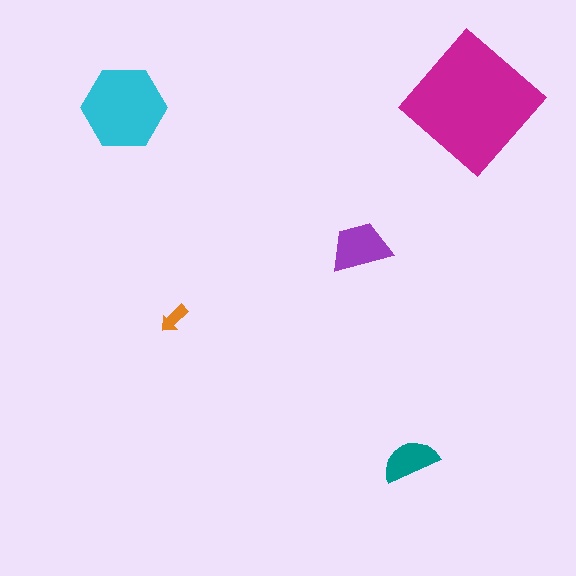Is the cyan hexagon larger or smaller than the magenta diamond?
Smaller.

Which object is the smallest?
The orange arrow.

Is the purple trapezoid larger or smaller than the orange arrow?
Larger.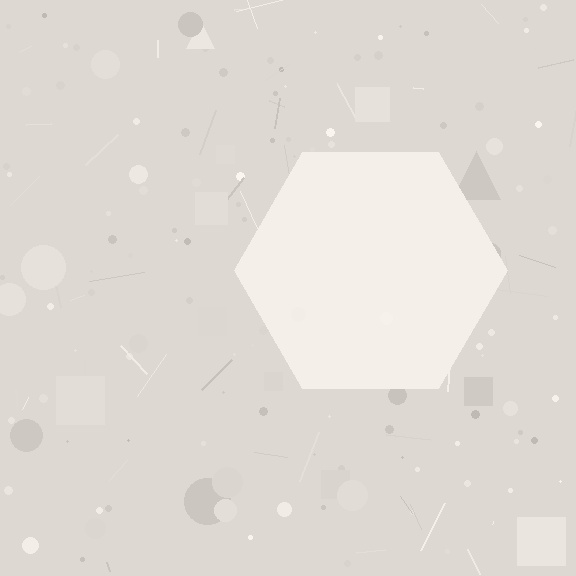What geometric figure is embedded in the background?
A hexagon is embedded in the background.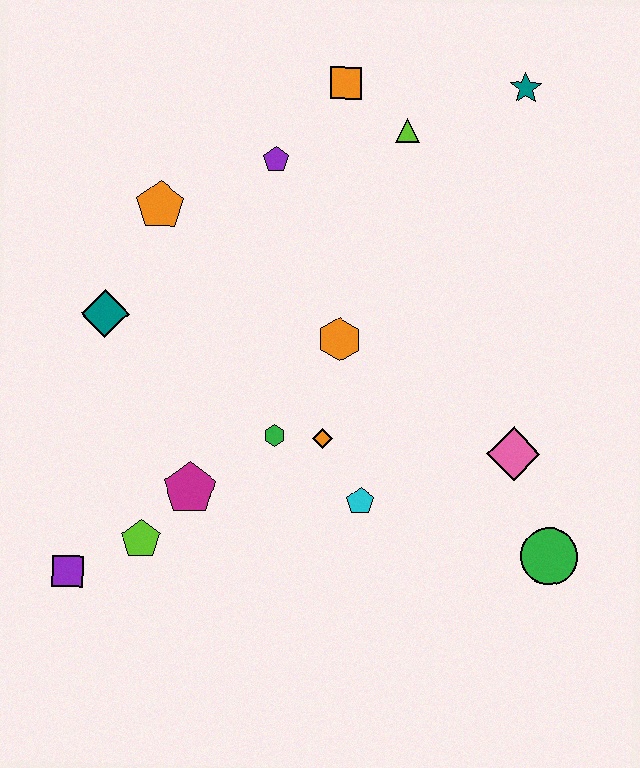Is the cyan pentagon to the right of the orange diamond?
Yes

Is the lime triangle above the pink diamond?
Yes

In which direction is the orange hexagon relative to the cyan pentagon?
The orange hexagon is above the cyan pentagon.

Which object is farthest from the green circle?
The orange pentagon is farthest from the green circle.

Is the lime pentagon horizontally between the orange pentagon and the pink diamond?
No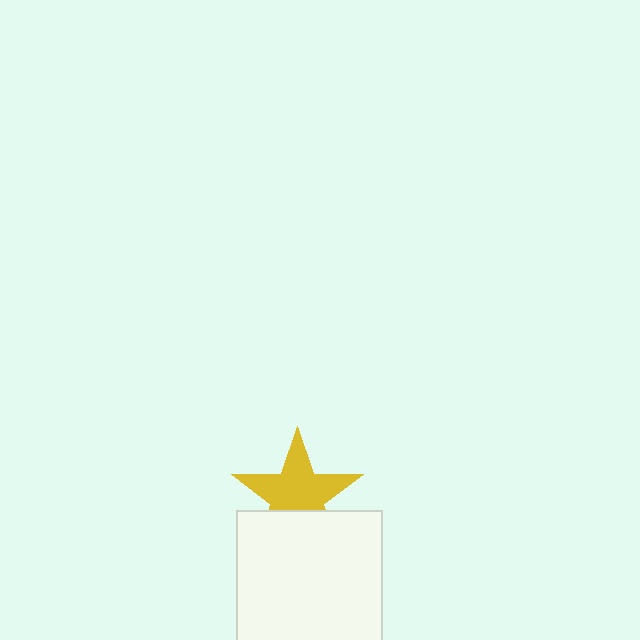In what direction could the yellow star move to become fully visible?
The yellow star could move up. That would shift it out from behind the white square entirely.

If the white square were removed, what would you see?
You would see the complete yellow star.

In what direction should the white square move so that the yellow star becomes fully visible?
The white square should move down. That is the shortest direction to clear the overlap and leave the yellow star fully visible.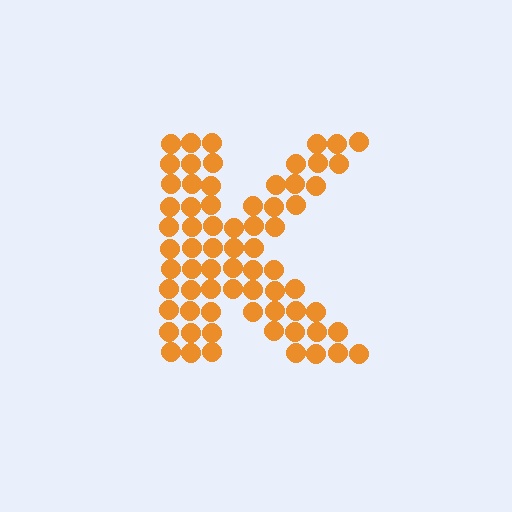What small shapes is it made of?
It is made of small circles.